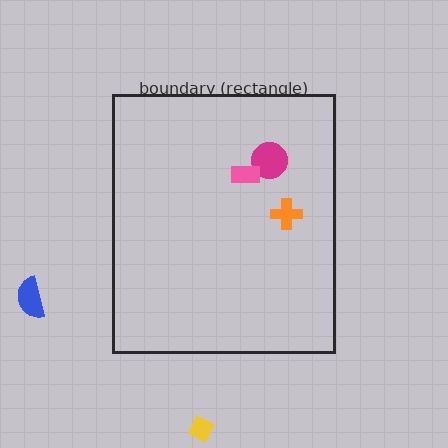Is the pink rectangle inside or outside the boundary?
Inside.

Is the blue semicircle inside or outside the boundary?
Outside.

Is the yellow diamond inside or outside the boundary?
Outside.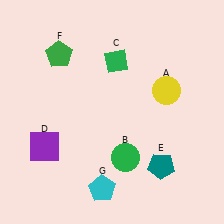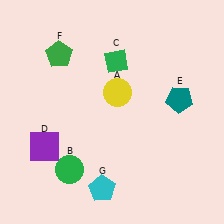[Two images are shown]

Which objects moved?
The objects that moved are: the yellow circle (A), the green circle (B), the teal pentagon (E).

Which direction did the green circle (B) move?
The green circle (B) moved left.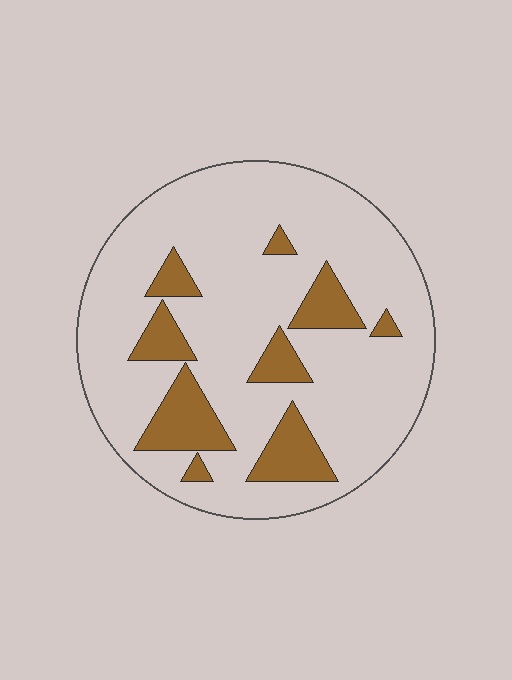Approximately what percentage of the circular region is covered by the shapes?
Approximately 20%.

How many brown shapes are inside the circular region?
9.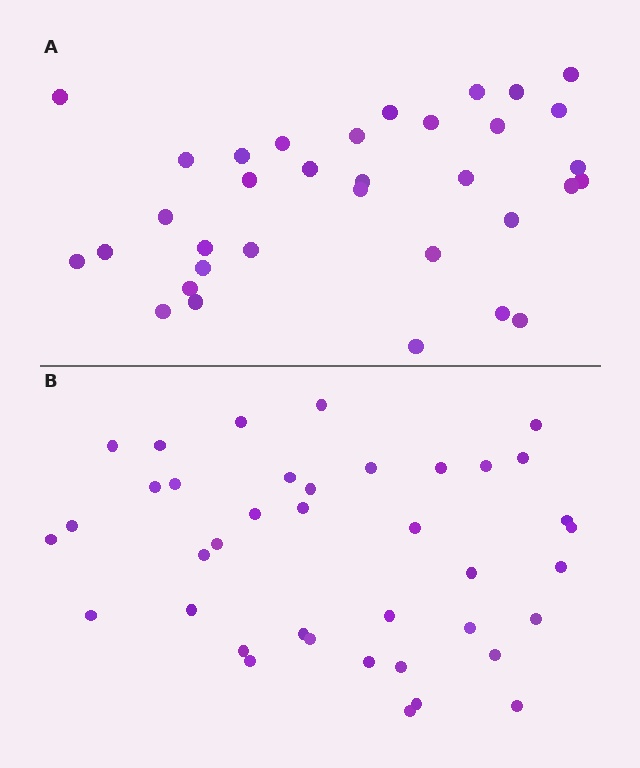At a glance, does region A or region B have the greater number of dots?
Region B (the bottom region) has more dots.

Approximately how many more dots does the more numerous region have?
Region B has about 5 more dots than region A.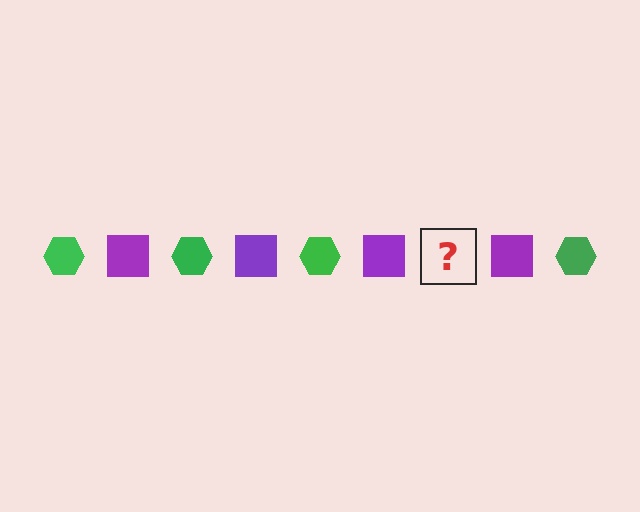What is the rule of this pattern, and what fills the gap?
The rule is that the pattern alternates between green hexagon and purple square. The gap should be filled with a green hexagon.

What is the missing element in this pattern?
The missing element is a green hexagon.